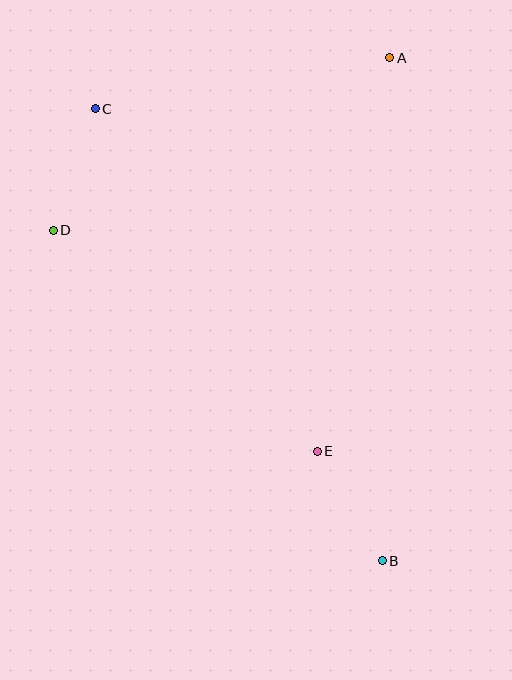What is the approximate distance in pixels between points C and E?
The distance between C and E is approximately 408 pixels.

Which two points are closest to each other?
Points B and E are closest to each other.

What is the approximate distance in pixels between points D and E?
The distance between D and E is approximately 344 pixels.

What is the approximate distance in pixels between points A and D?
The distance between A and D is approximately 378 pixels.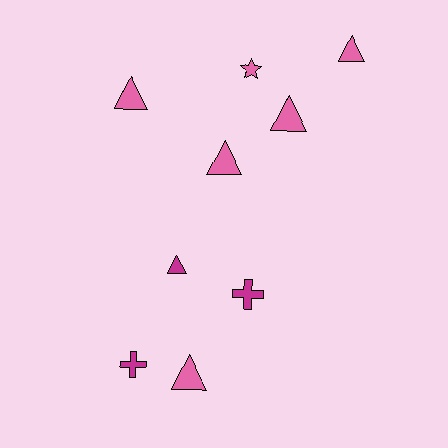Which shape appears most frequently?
Triangle, with 6 objects.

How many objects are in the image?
There are 9 objects.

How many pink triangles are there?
There are 5 pink triangles.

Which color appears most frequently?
Pink, with 6 objects.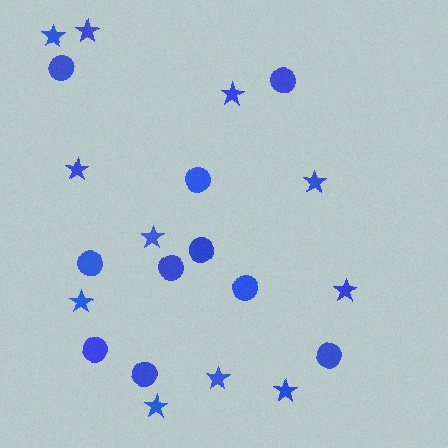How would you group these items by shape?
There are 2 groups: one group of stars (11) and one group of circles (10).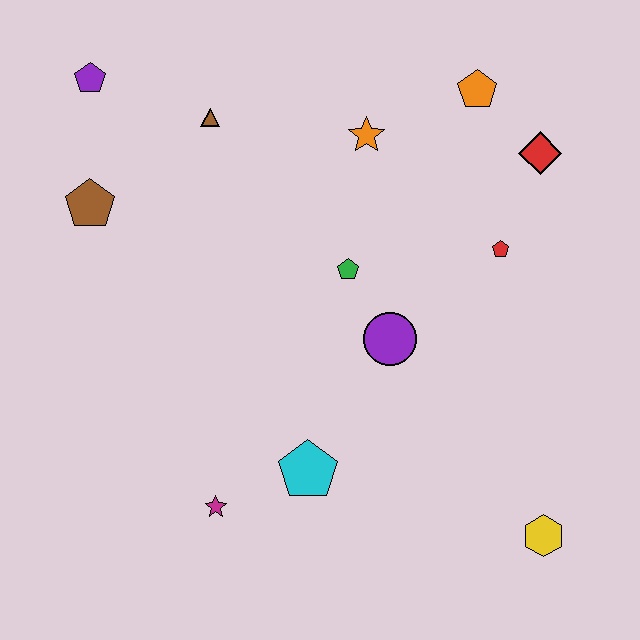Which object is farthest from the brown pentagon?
The yellow hexagon is farthest from the brown pentagon.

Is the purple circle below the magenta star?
No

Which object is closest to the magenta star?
The cyan pentagon is closest to the magenta star.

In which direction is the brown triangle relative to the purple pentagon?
The brown triangle is to the right of the purple pentagon.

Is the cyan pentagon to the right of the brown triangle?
Yes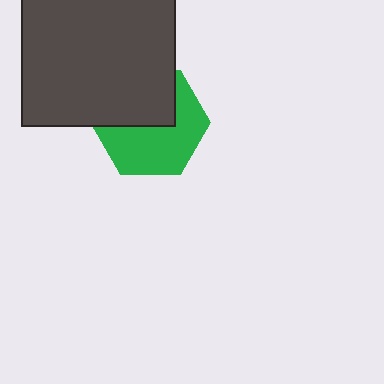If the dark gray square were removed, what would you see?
You would see the complete green hexagon.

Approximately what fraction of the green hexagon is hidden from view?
Roughly 43% of the green hexagon is hidden behind the dark gray square.